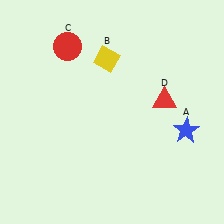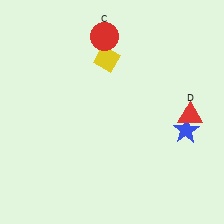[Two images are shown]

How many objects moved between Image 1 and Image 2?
2 objects moved between the two images.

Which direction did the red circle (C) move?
The red circle (C) moved right.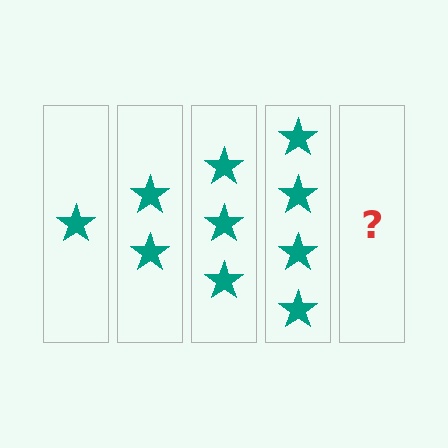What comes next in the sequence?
The next element should be 5 stars.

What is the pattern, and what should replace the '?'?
The pattern is that each step adds one more star. The '?' should be 5 stars.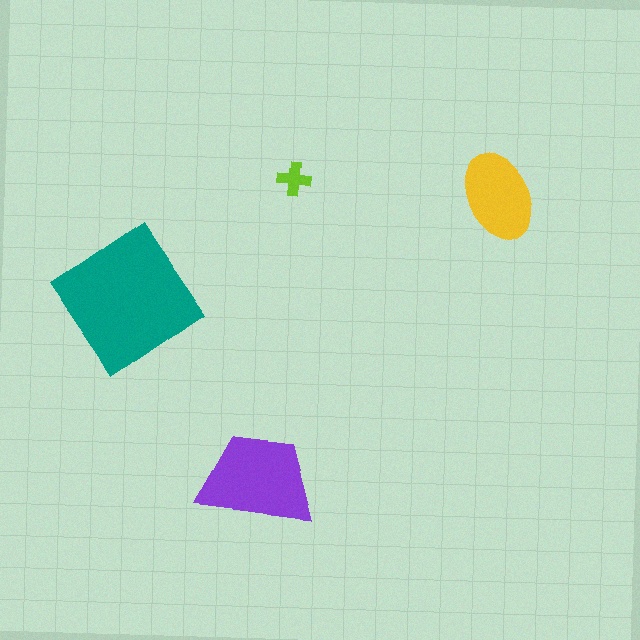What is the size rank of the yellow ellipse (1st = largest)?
3rd.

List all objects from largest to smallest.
The teal diamond, the purple trapezoid, the yellow ellipse, the lime cross.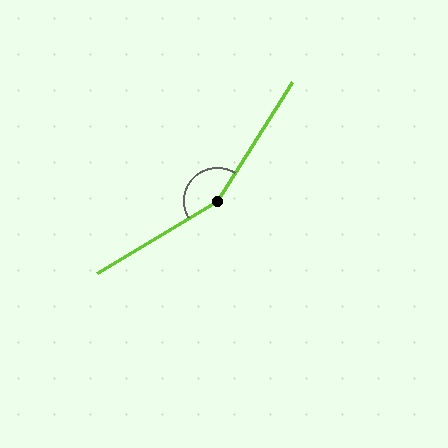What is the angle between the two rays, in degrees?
Approximately 153 degrees.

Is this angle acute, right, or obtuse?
It is obtuse.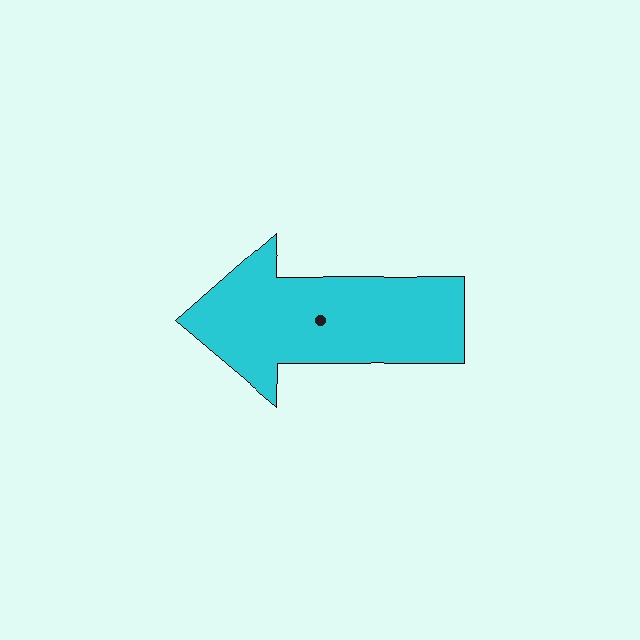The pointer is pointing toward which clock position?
Roughly 9 o'clock.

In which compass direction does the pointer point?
West.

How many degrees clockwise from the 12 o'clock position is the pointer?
Approximately 270 degrees.